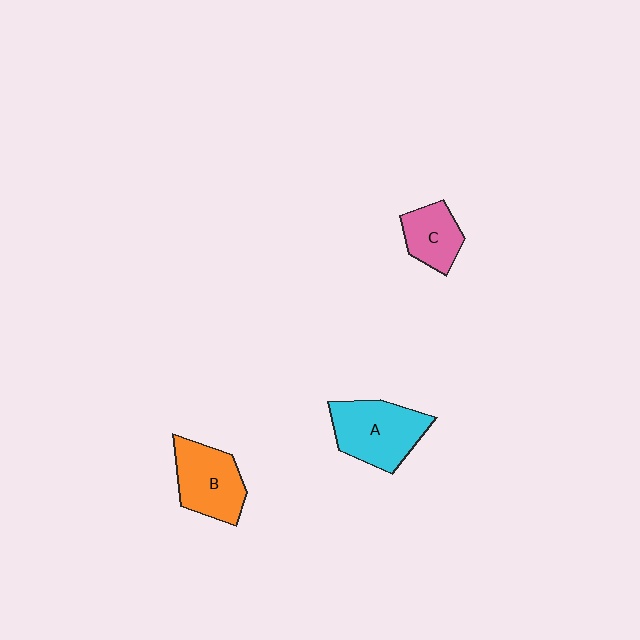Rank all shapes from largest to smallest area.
From largest to smallest: A (cyan), B (orange), C (pink).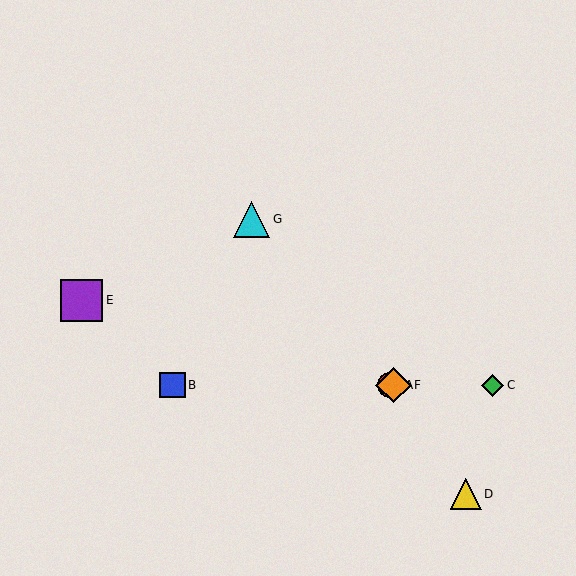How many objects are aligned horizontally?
4 objects (A, B, C, F) are aligned horizontally.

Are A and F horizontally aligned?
Yes, both are at y≈385.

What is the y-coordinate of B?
Object B is at y≈385.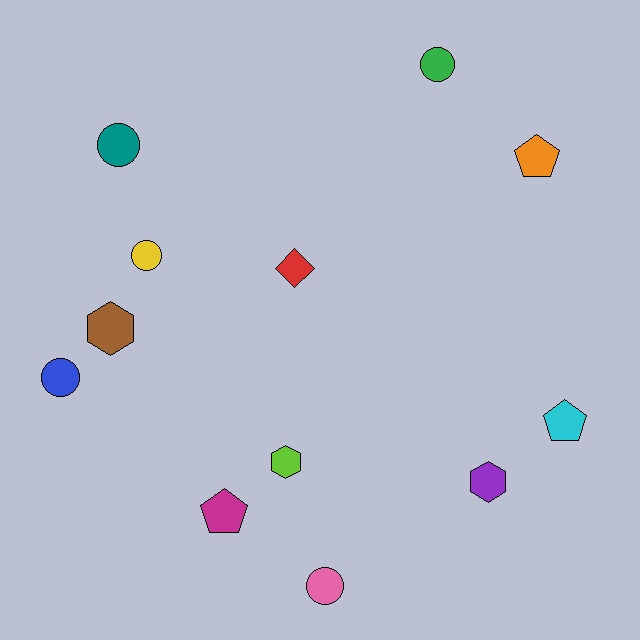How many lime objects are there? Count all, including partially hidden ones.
There is 1 lime object.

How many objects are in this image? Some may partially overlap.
There are 12 objects.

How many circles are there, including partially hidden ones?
There are 5 circles.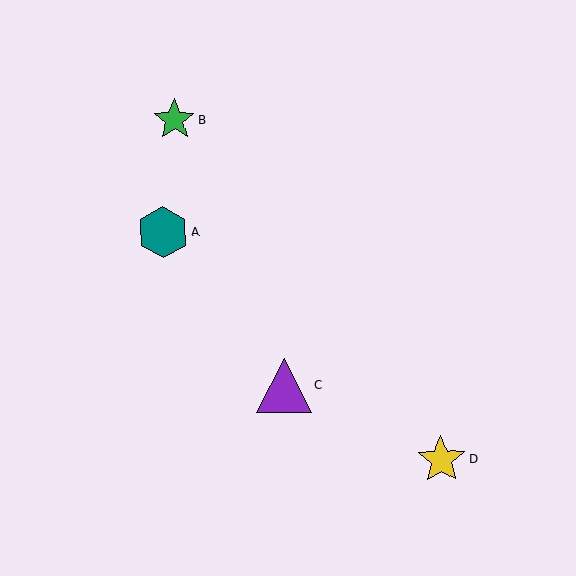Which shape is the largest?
The purple triangle (labeled C) is the largest.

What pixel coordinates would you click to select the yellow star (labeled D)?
Click at (441, 460) to select the yellow star D.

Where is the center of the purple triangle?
The center of the purple triangle is at (284, 386).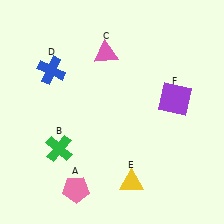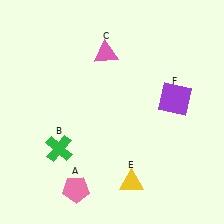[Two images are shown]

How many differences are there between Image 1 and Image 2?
There is 1 difference between the two images.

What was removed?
The blue cross (D) was removed in Image 2.